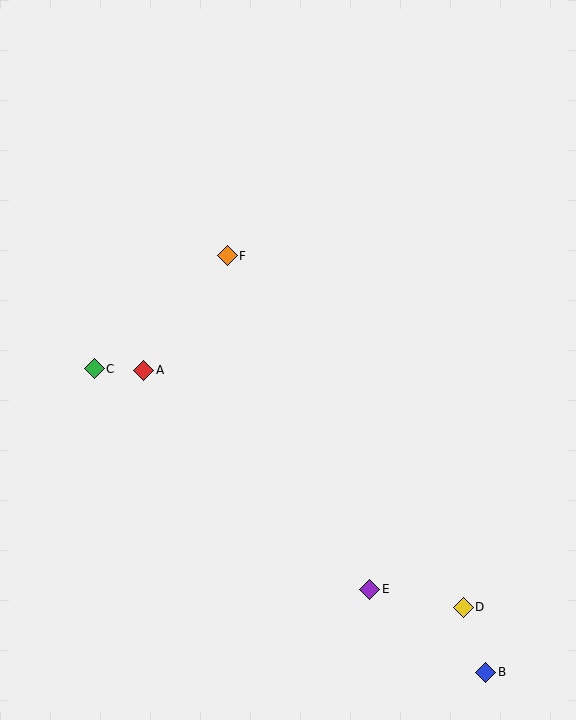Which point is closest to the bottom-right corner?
Point B is closest to the bottom-right corner.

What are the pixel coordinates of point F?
Point F is at (227, 256).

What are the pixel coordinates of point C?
Point C is at (94, 369).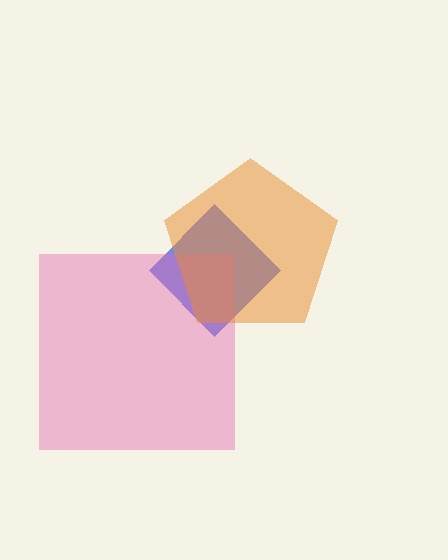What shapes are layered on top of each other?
The layered shapes are: a blue diamond, a pink square, an orange pentagon.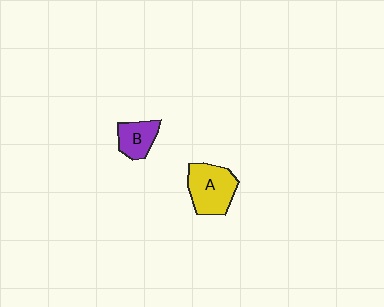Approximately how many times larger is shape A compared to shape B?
Approximately 1.6 times.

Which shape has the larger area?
Shape A (yellow).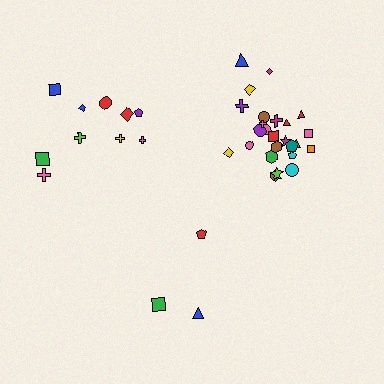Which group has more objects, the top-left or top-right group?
The top-right group.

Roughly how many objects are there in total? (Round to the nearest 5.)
Roughly 40 objects in total.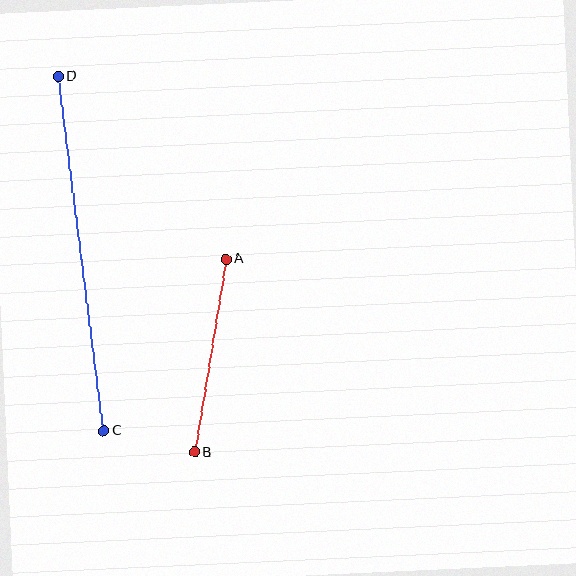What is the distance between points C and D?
The distance is approximately 357 pixels.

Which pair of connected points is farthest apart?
Points C and D are farthest apart.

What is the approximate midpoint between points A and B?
The midpoint is at approximately (210, 356) pixels.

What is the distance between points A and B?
The distance is approximately 196 pixels.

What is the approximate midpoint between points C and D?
The midpoint is at approximately (81, 253) pixels.